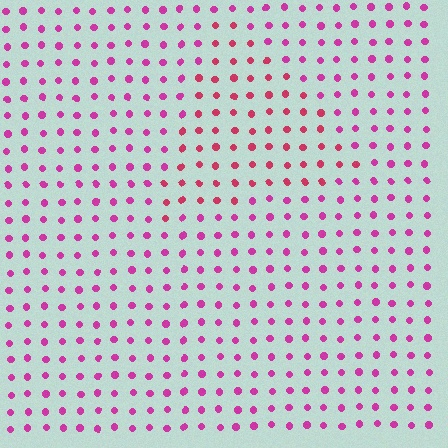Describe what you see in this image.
The image is filled with small magenta elements in a uniform arrangement. A triangle-shaped region is visible where the elements are tinted to a slightly different hue, forming a subtle color boundary.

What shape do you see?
I see a triangle.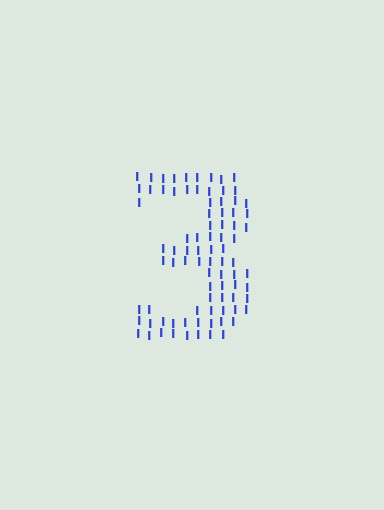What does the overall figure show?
The overall figure shows the digit 3.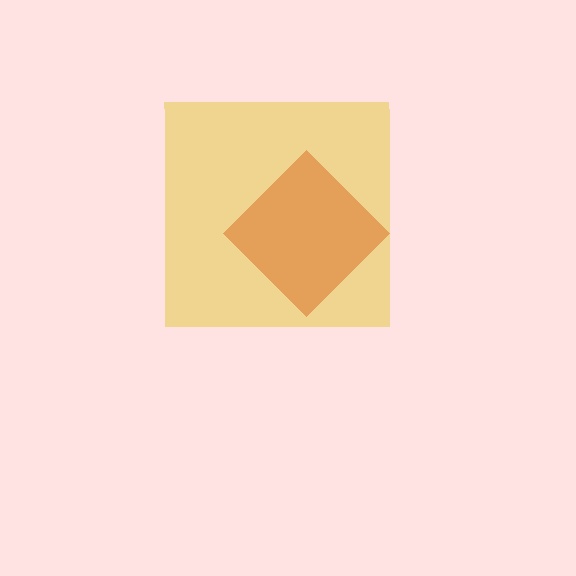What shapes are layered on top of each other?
The layered shapes are: a red diamond, a yellow square.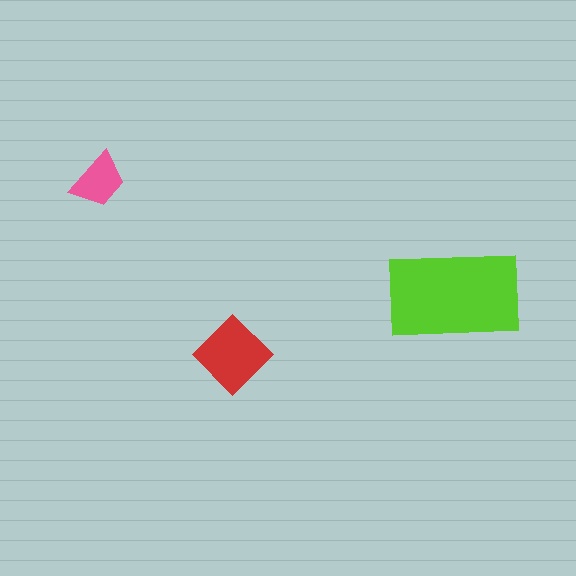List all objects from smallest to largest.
The pink trapezoid, the red diamond, the lime rectangle.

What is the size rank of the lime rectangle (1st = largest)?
1st.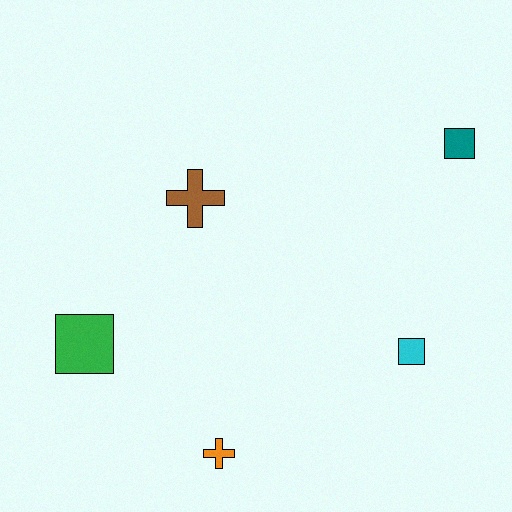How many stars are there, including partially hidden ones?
There are no stars.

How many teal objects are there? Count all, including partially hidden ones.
There is 1 teal object.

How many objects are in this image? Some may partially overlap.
There are 5 objects.